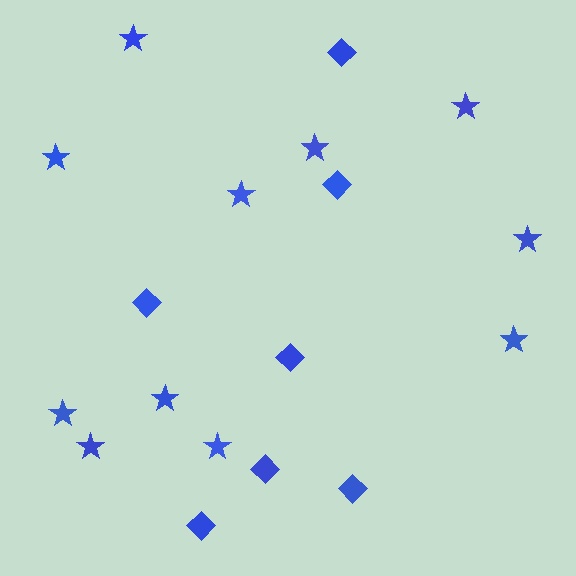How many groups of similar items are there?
There are 2 groups: one group of diamonds (7) and one group of stars (11).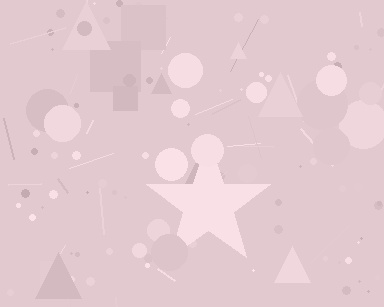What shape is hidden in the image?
A star is hidden in the image.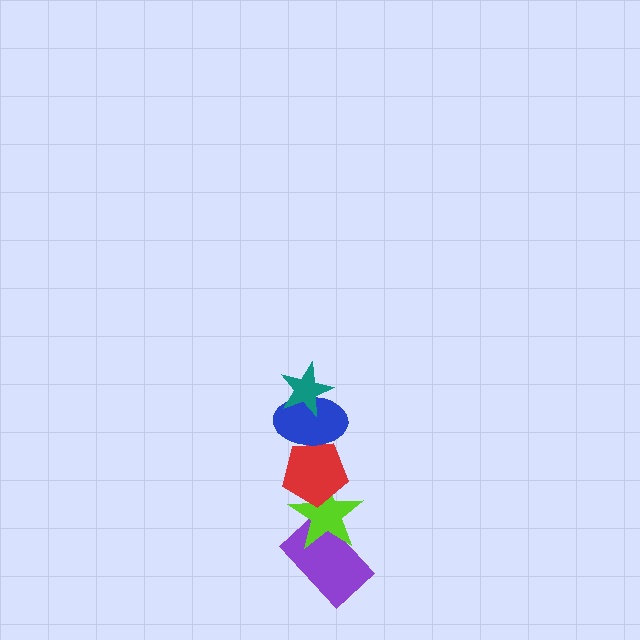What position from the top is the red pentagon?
The red pentagon is 3rd from the top.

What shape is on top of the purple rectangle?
The lime star is on top of the purple rectangle.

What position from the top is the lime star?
The lime star is 4th from the top.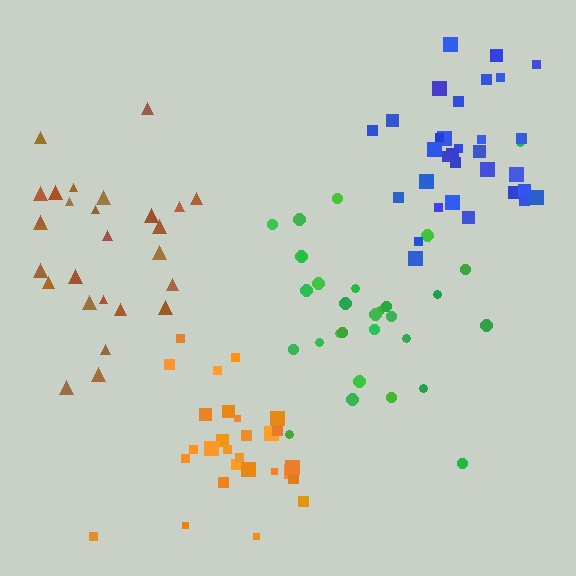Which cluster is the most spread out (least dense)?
Brown.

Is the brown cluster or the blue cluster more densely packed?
Blue.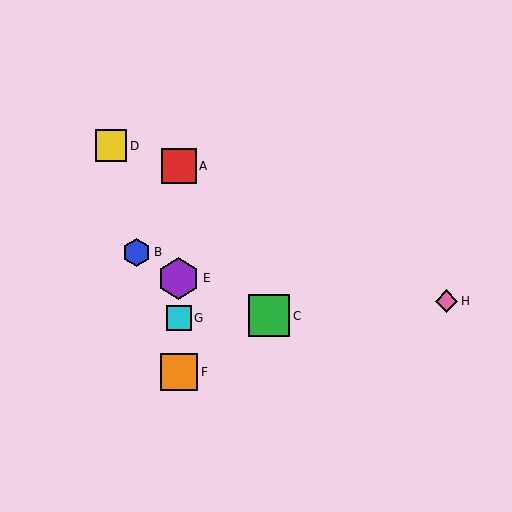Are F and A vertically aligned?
Yes, both are at x≈179.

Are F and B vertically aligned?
No, F is at x≈179 and B is at x≈137.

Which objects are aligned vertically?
Objects A, E, F, G are aligned vertically.